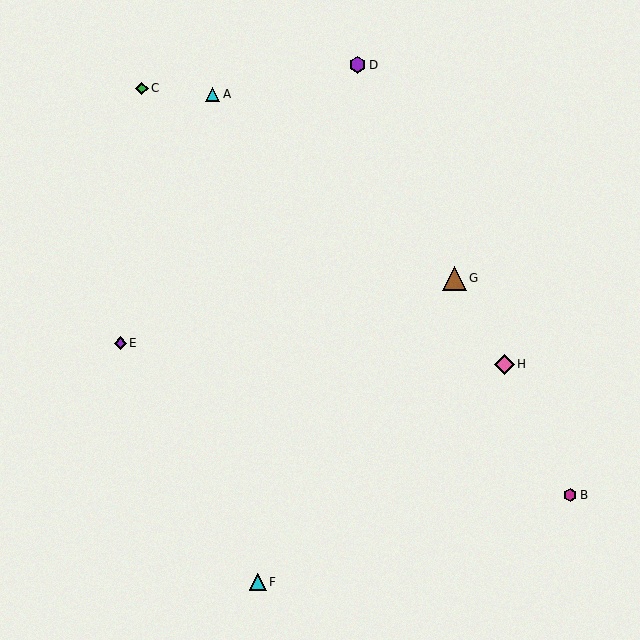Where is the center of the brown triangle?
The center of the brown triangle is at (454, 278).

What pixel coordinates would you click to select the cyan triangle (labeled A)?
Click at (213, 94) to select the cyan triangle A.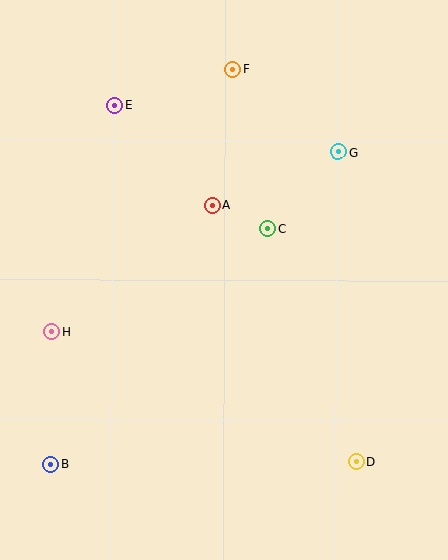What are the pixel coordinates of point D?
Point D is at (357, 461).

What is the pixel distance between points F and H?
The distance between F and H is 319 pixels.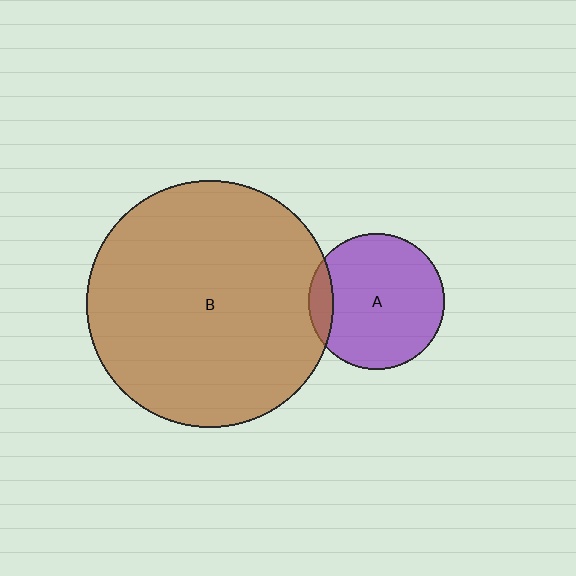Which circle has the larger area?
Circle B (brown).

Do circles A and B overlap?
Yes.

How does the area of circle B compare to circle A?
Approximately 3.3 times.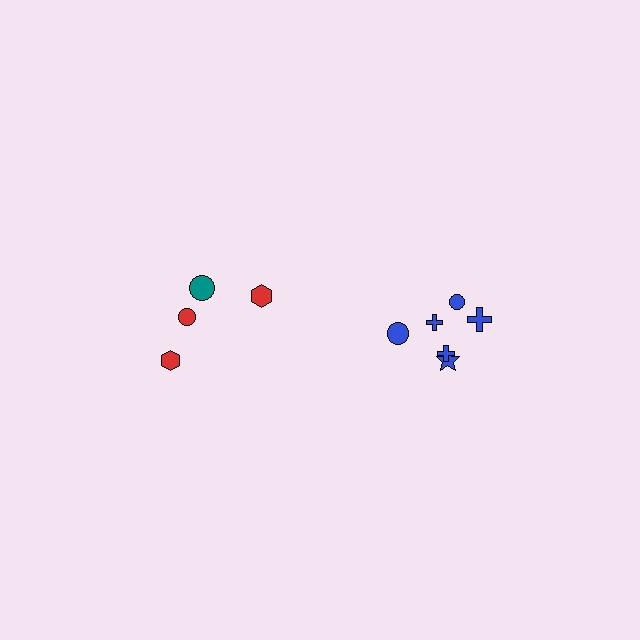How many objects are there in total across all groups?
There are 10 objects.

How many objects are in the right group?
There are 6 objects.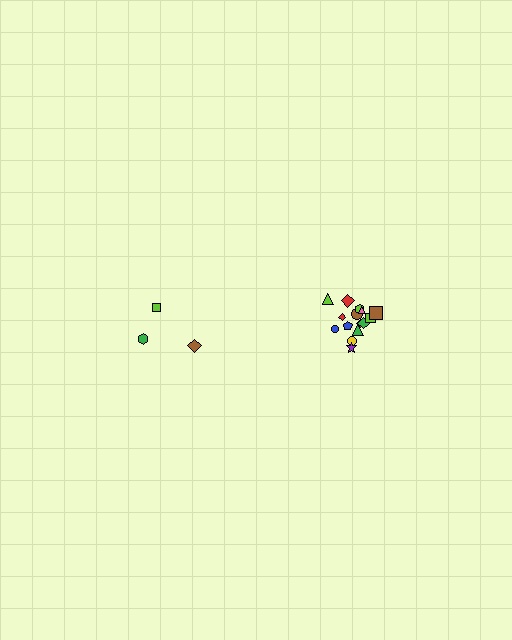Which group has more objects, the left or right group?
The right group.